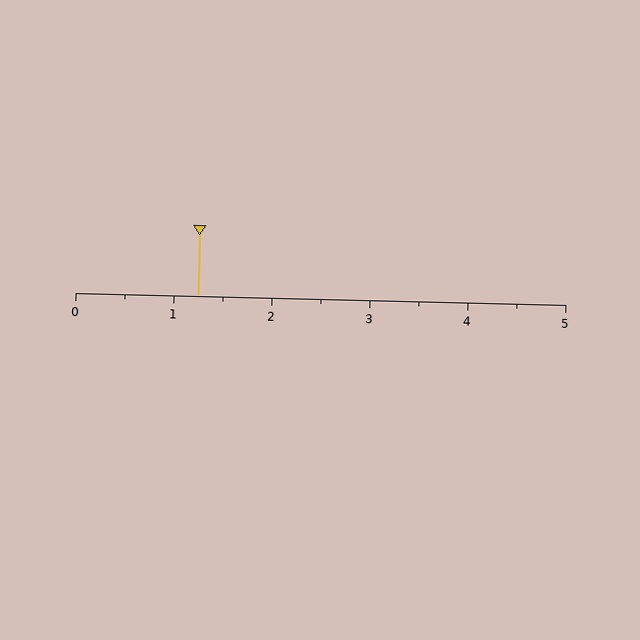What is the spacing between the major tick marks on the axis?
The major ticks are spaced 1 apart.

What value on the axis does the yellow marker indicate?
The marker indicates approximately 1.2.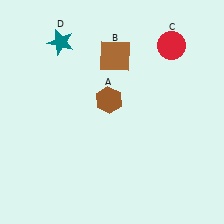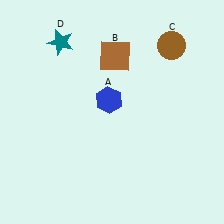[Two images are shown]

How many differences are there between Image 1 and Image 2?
There are 2 differences between the two images.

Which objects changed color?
A changed from brown to blue. C changed from red to brown.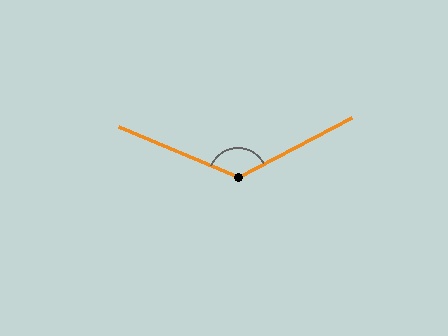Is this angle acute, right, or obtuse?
It is obtuse.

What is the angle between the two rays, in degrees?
Approximately 130 degrees.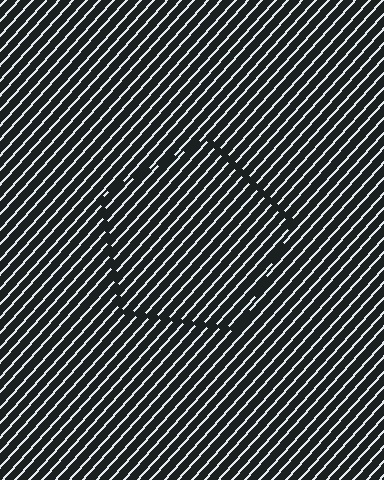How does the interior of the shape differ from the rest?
The interior of the shape contains the same grating, shifted by half a period — the contour is defined by the phase discontinuity where line-ends from the inner and outer gratings abut.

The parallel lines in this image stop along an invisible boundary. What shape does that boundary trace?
An illusory pentagon. The interior of the shape contains the same grating, shifted by half a period — the contour is defined by the phase discontinuity where line-ends from the inner and outer gratings abut.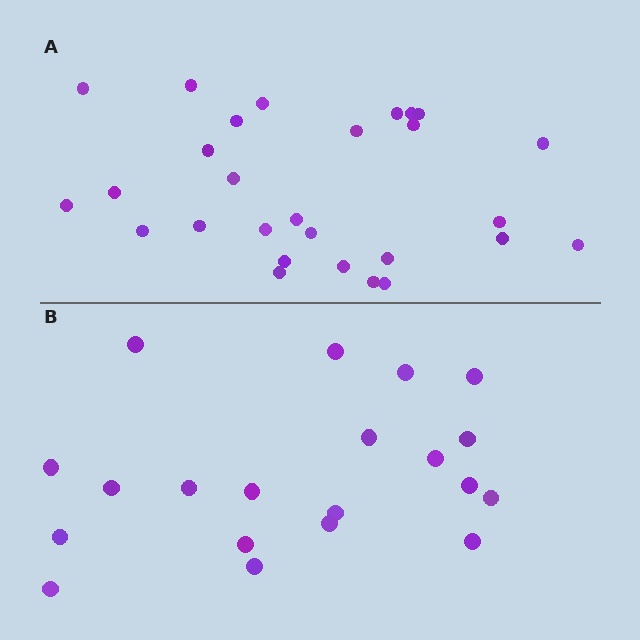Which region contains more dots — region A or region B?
Region A (the top region) has more dots.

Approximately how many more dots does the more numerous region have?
Region A has roughly 8 or so more dots than region B.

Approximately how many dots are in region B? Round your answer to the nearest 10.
About 20 dots.